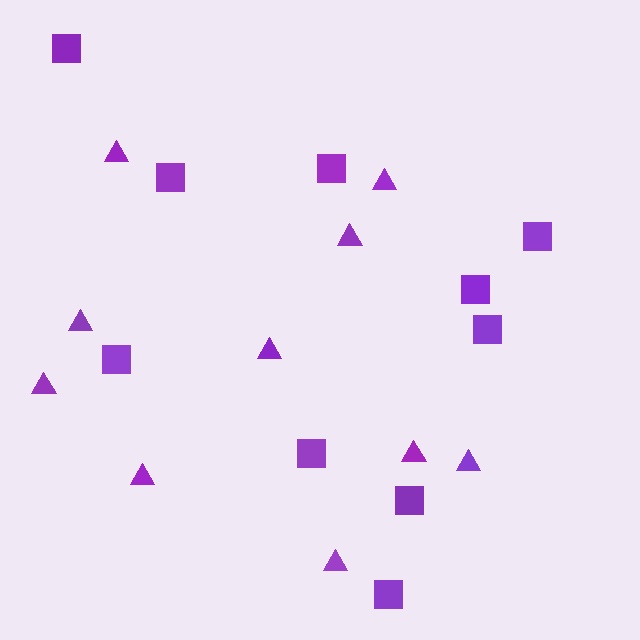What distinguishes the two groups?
There are 2 groups: one group of triangles (10) and one group of squares (10).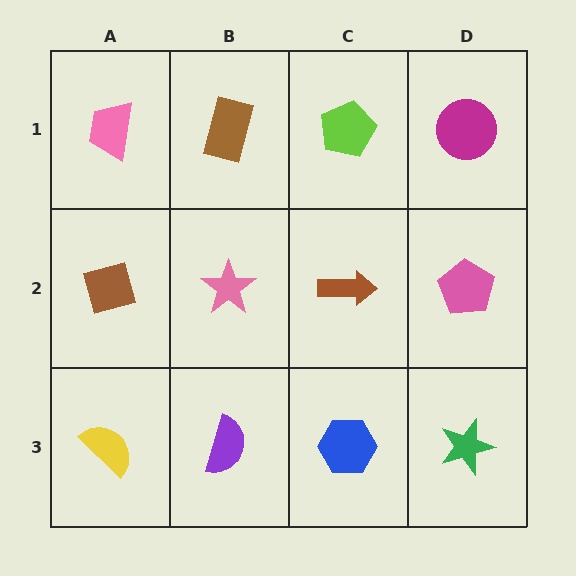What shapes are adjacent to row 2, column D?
A magenta circle (row 1, column D), a green star (row 3, column D), a brown arrow (row 2, column C).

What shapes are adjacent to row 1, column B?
A pink star (row 2, column B), a pink trapezoid (row 1, column A), a lime pentagon (row 1, column C).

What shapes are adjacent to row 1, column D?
A pink pentagon (row 2, column D), a lime pentagon (row 1, column C).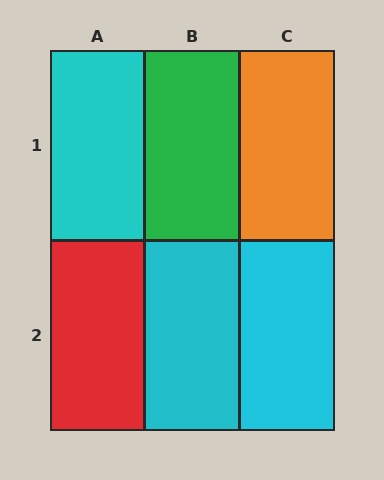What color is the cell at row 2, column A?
Red.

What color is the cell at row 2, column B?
Cyan.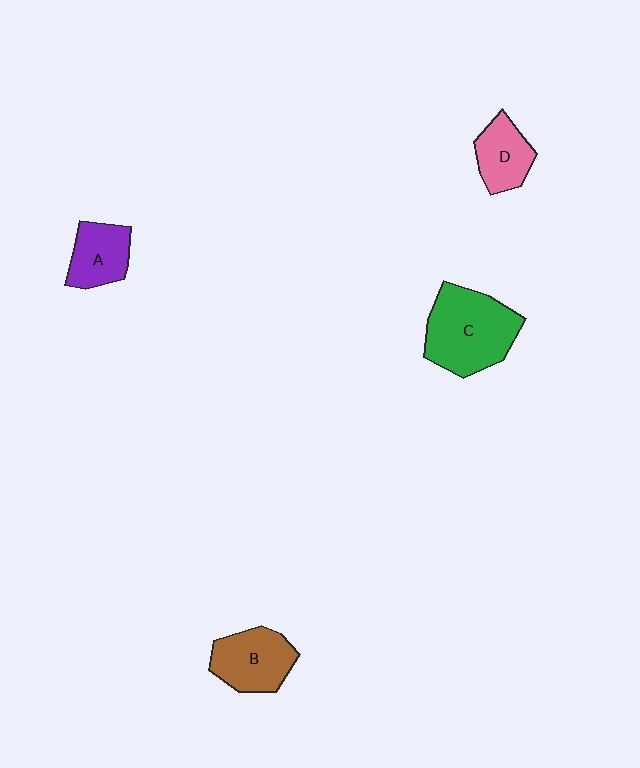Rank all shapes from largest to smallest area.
From largest to smallest: C (green), B (brown), A (purple), D (pink).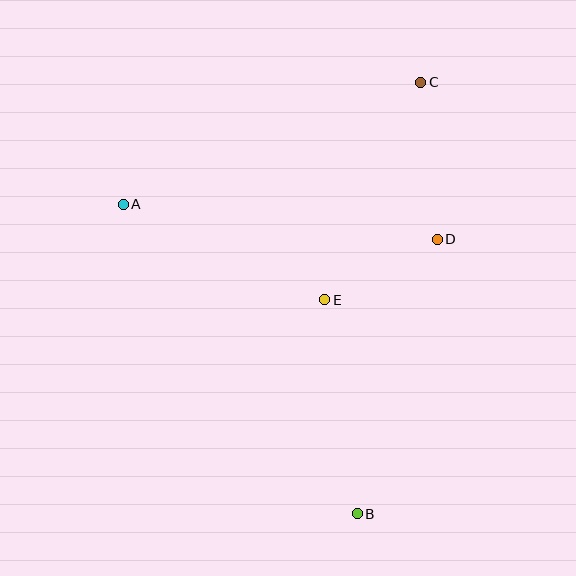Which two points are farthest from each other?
Points B and C are farthest from each other.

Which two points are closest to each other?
Points D and E are closest to each other.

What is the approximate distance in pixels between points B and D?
The distance between B and D is approximately 286 pixels.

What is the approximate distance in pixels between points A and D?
The distance between A and D is approximately 316 pixels.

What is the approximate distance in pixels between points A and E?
The distance between A and E is approximately 223 pixels.